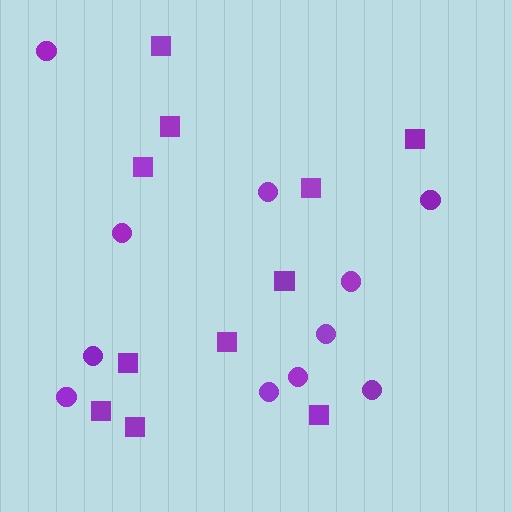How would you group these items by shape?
There are 2 groups: one group of circles (11) and one group of squares (11).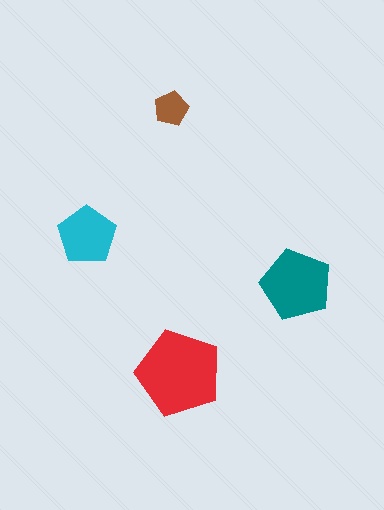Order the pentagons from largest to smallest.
the red one, the teal one, the cyan one, the brown one.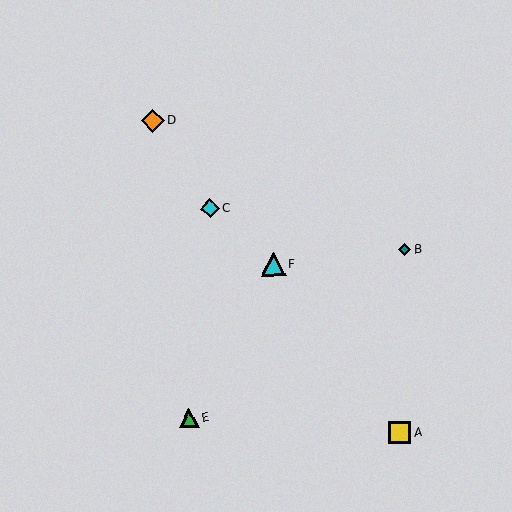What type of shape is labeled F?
Shape F is a cyan triangle.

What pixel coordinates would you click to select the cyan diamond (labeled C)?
Click at (210, 209) to select the cyan diamond C.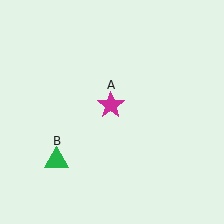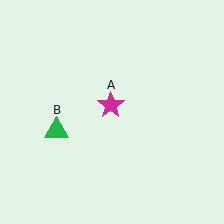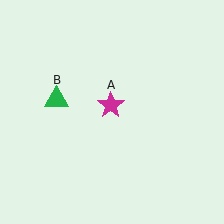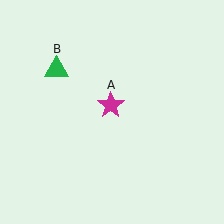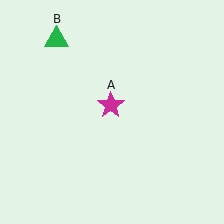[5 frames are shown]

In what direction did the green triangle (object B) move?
The green triangle (object B) moved up.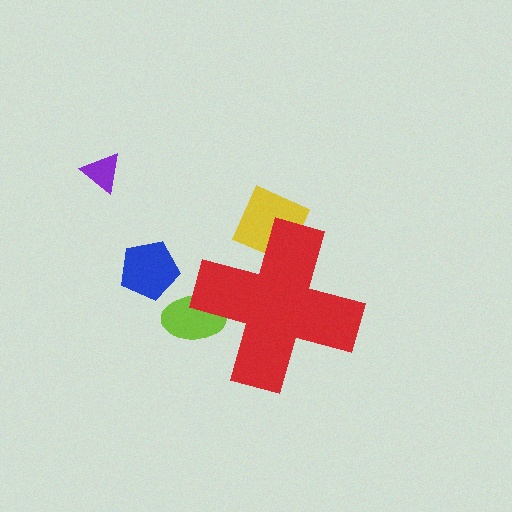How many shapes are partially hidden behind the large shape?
2 shapes are partially hidden.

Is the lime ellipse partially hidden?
Yes, the lime ellipse is partially hidden behind the red cross.